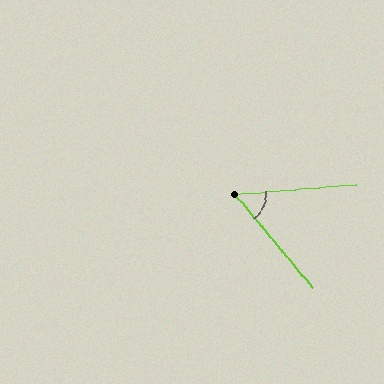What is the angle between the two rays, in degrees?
Approximately 55 degrees.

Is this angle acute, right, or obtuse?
It is acute.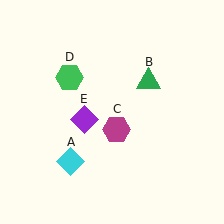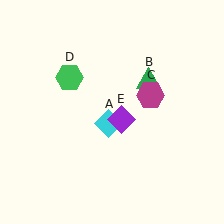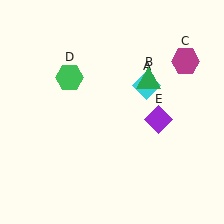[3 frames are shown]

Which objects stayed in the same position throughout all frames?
Green triangle (object B) and green hexagon (object D) remained stationary.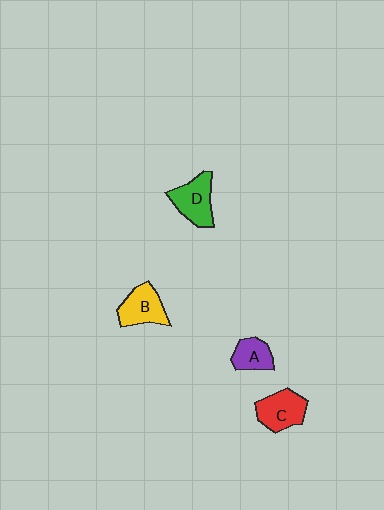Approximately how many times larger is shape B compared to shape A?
Approximately 1.4 times.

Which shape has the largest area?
Shape D (green).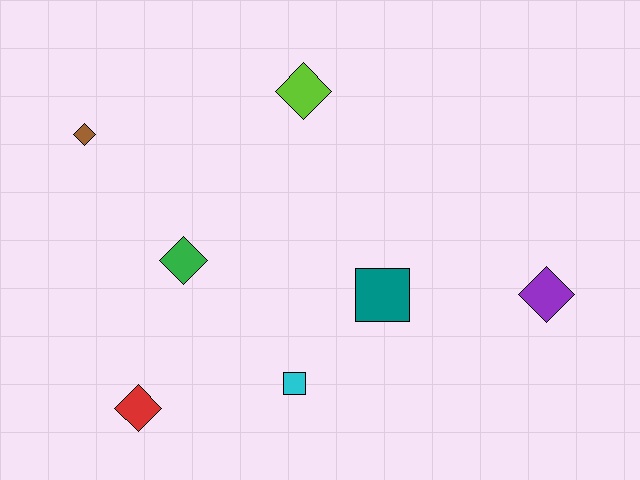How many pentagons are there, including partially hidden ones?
There are no pentagons.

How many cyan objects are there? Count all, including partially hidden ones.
There is 1 cyan object.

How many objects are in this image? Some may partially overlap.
There are 7 objects.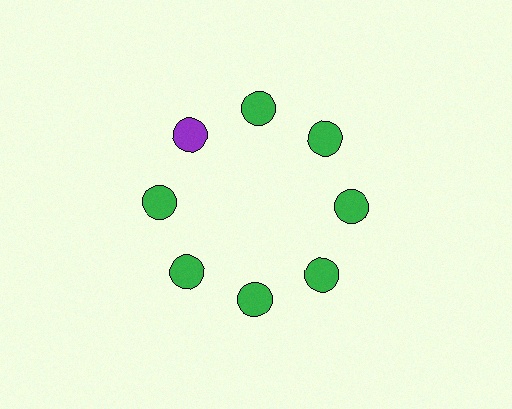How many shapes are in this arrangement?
There are 8 shapes arranged in a ring pattern.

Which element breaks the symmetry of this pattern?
The purple circle at roughly the 10 o'clock position breaks the symmetry. All other shapes are green circles.